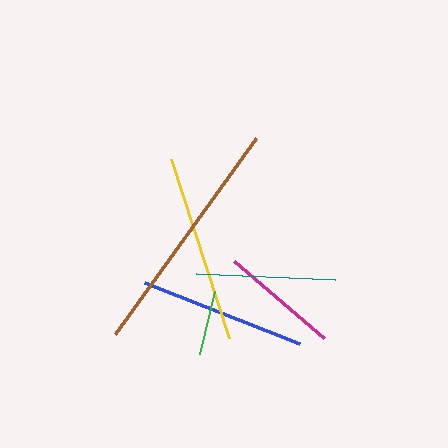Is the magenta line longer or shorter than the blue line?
The blue line is longer than the magenta line.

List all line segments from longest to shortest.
From longest to shortest: brown, yellow, blue, teal, magenta, green.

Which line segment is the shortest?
The green line is the shortest at approximately 65 pixels.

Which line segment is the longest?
The brown line is the longest at approximately 241 pixels.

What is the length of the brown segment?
The brown segment is approximately 241 pixels long.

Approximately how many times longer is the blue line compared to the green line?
The blue line is approximately 2.6 times the length of the green line.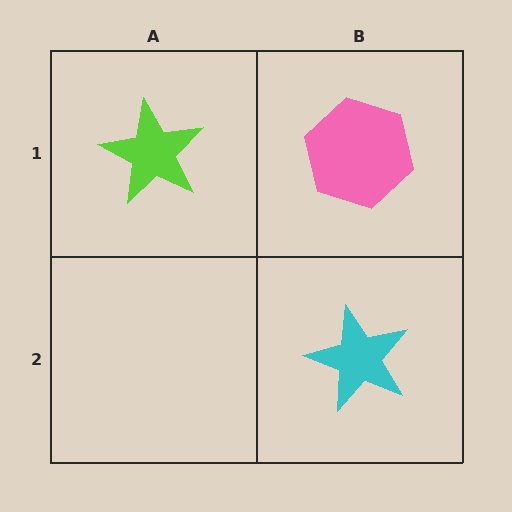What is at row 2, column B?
A cyan star.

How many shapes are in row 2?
1 shape.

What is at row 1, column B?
A pink hexagon.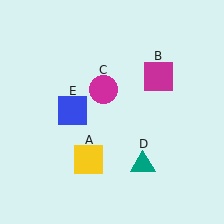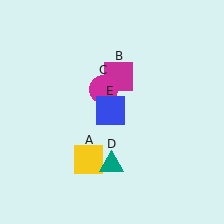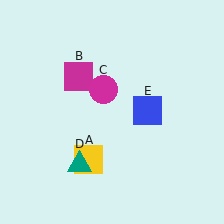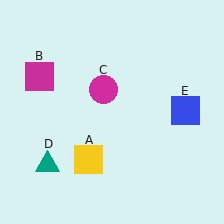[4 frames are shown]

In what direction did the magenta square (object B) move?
The magenta square (object B) moved left.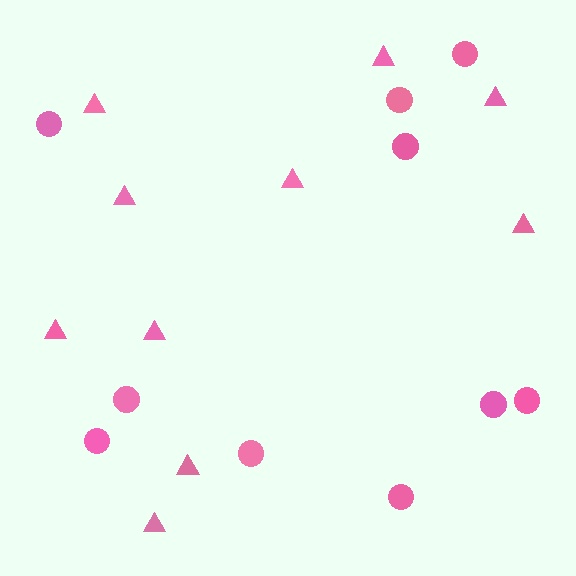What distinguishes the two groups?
There are 2 groups: one group of circles (10) and one group of triangles (10).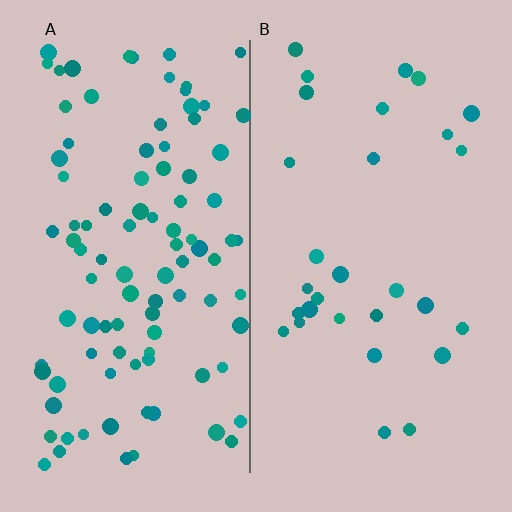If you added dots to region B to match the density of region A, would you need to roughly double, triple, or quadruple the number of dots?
Approximately triple.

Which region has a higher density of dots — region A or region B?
A (the left).